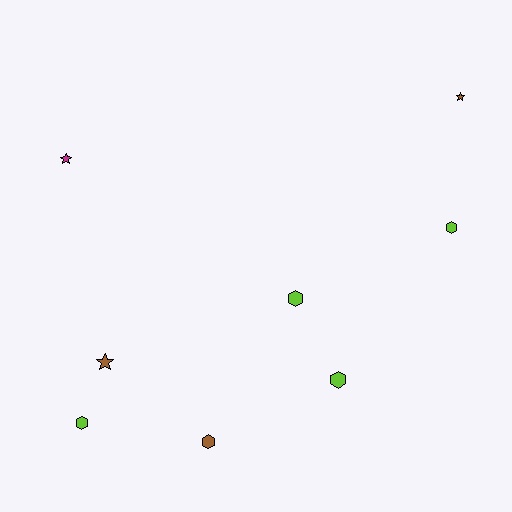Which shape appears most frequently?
Hexagon, with 5 objects.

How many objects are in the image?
There are 8 objects.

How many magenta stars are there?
There is 1 magenta star.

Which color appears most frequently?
Lime, with 4 objects.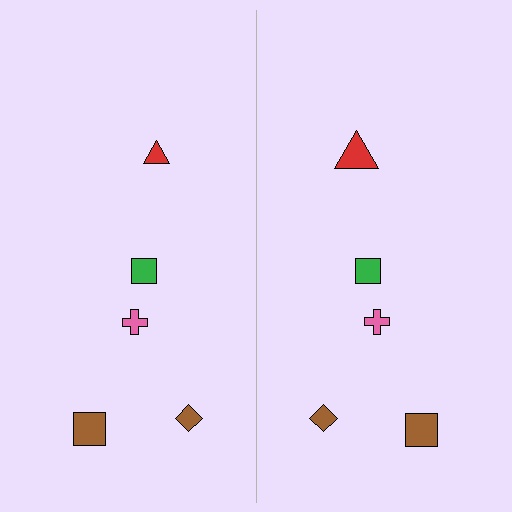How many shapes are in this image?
There are 10 shapes in this image.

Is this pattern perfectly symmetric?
No, the pattern is not perfectly symmetric. The red triangle on the right side has a different size than its mirror counterpart.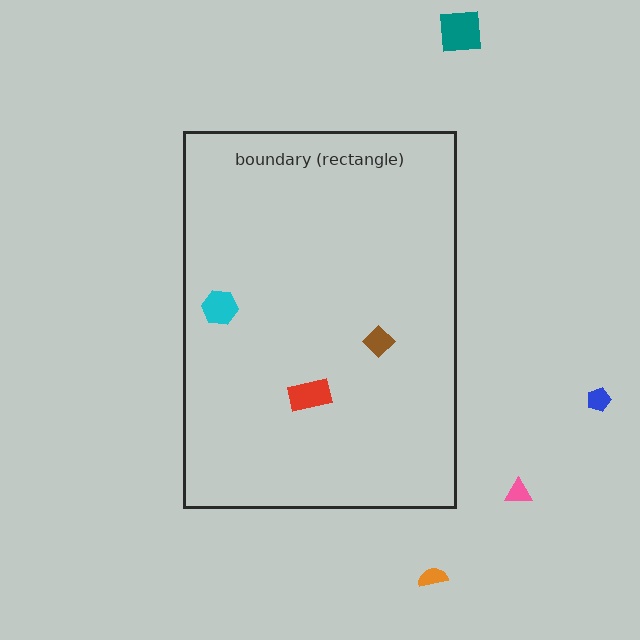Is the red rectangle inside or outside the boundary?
Inside.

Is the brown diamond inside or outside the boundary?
Inside.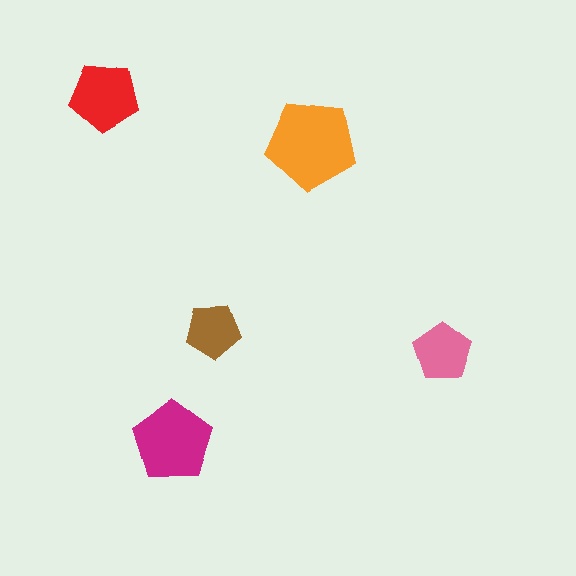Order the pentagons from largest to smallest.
the orange one, the magenta one, the red one, the pink one, the brown one.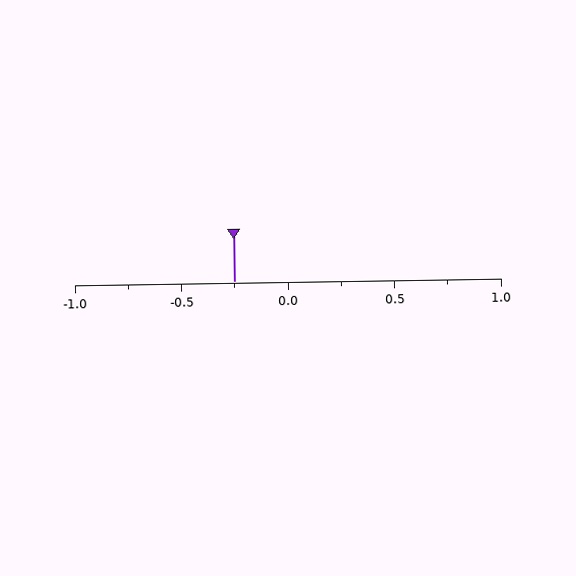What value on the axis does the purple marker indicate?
The marker indicates approximately -0.25.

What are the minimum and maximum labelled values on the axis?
The axis runs from -1.0 to 1.0.